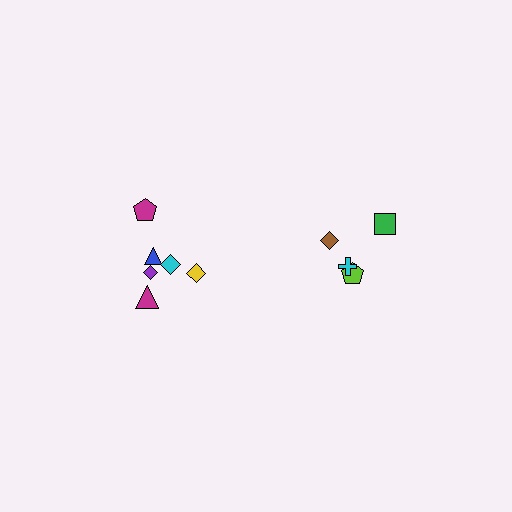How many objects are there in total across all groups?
There are 10 objects.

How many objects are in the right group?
There are 4 objects.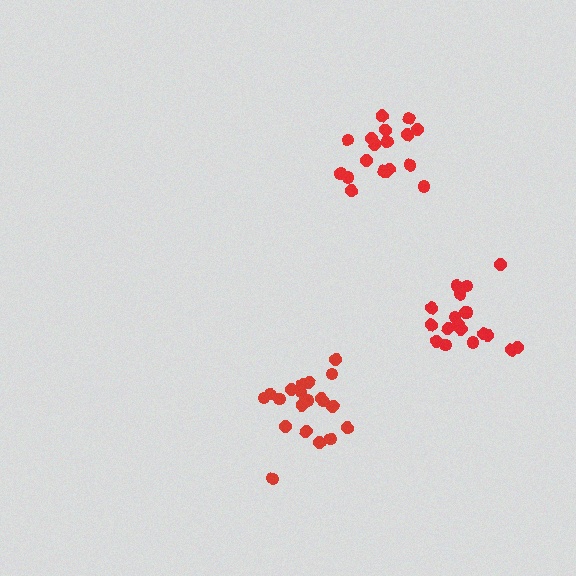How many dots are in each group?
Group 1: 21 dots, Group 2: 18 dots, Group 3: 19 dots (58 total).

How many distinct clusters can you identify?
There are 3 distinct clusters.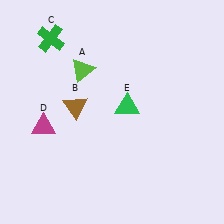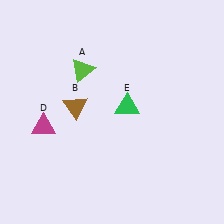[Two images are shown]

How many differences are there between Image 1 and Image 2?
There is 1 difference between the two images.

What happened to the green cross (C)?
The green cross (C) was removed in Image 2. It was in the top-left area of Image 1.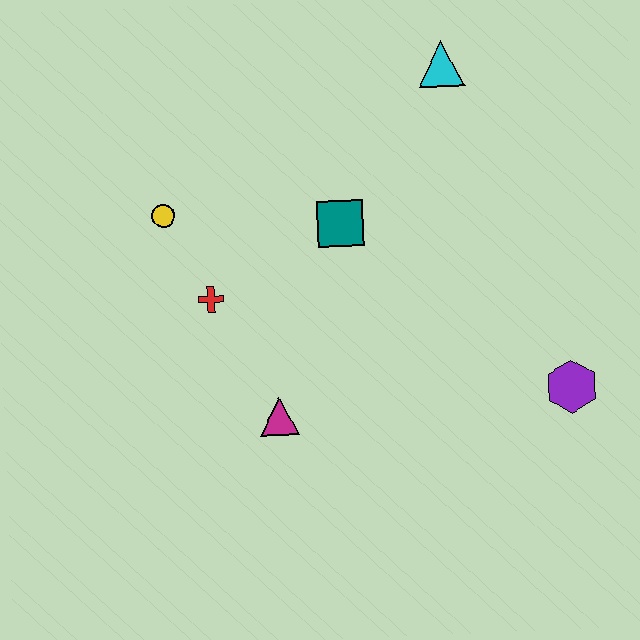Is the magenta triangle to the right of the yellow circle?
Yes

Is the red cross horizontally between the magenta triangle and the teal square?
No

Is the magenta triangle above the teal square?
No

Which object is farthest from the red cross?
The purple hexagon is farthest from the red cross.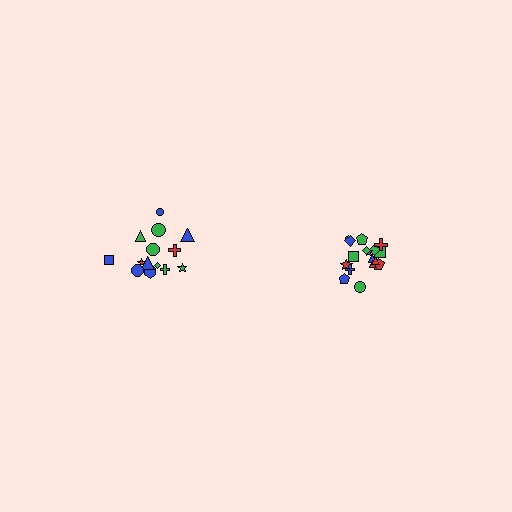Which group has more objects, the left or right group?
The right group.